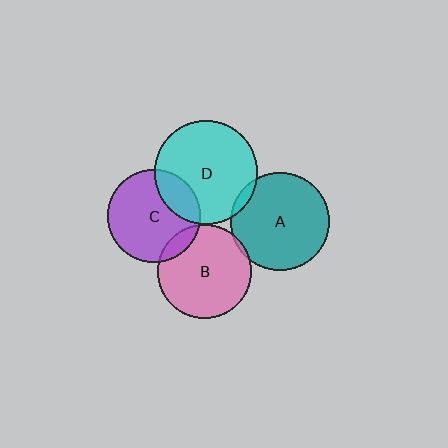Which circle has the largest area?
Circle D (cyan).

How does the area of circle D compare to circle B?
Approximately 1.2 times.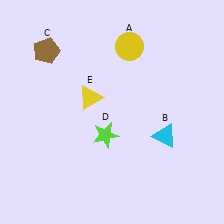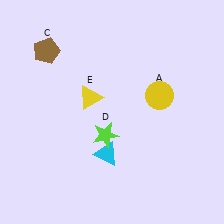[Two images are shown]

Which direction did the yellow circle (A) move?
The yellow circle (A) moved down.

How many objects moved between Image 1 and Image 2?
2 objects moved between the two images.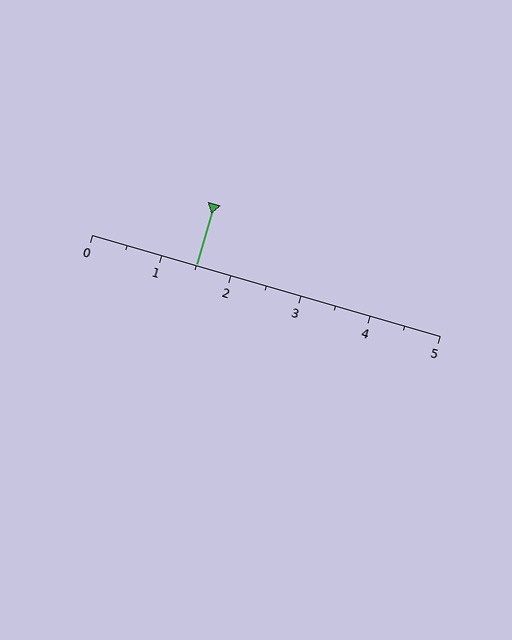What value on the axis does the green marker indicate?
The marker indicates approximately 1.5.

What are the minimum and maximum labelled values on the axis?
The axis runs from 0 to 5.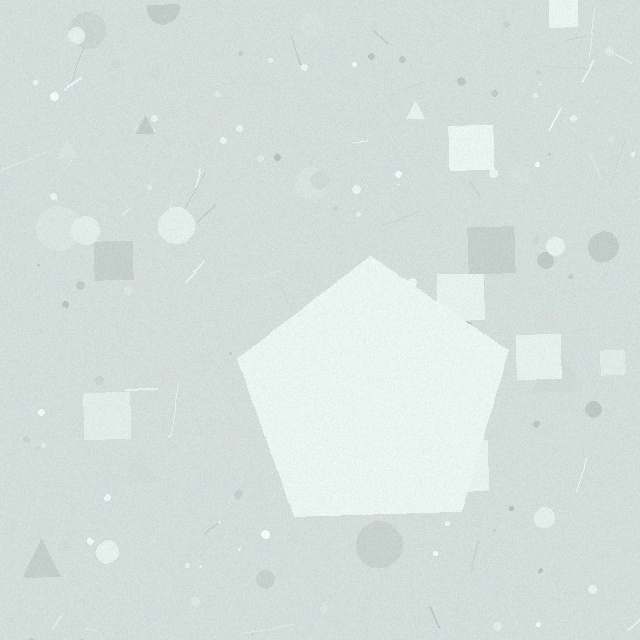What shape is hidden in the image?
A pentagon is hidden in the image.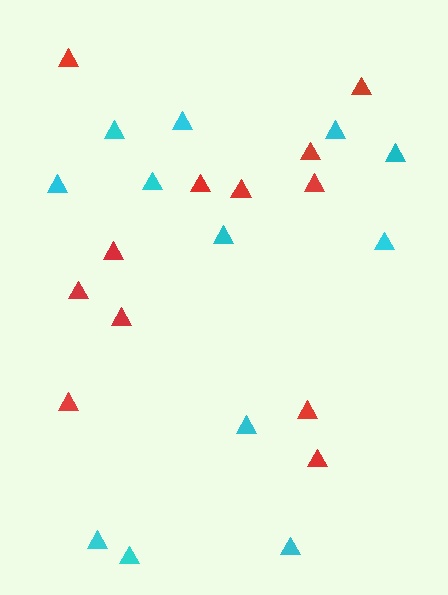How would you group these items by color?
There are 2 groups: one group of red triangles (12) and one group of cyan triangles (12).